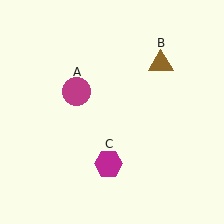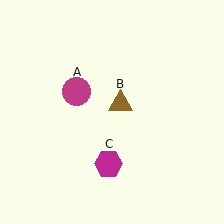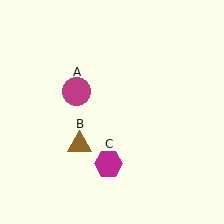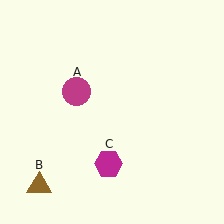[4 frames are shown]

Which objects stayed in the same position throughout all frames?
Magenta circle (object A) and magenta hexagon (object C) remained stationary.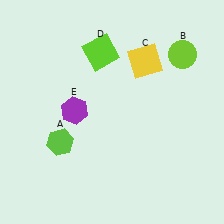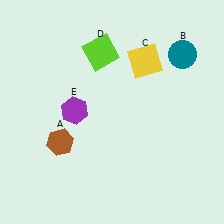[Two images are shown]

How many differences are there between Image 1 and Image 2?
There are 2 differences between the two images.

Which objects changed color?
A changed from lime to brown. B changed from lime to teal.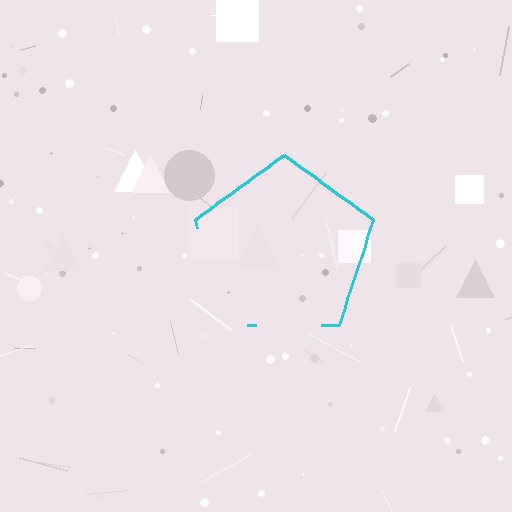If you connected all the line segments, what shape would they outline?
They would outline a pentagon.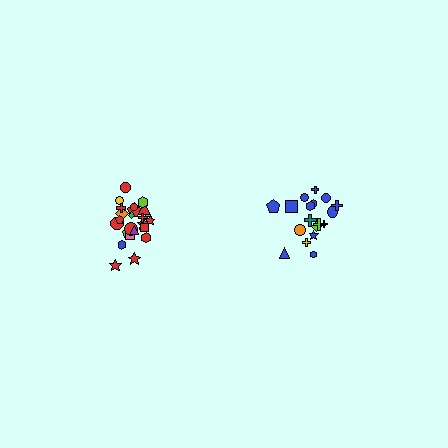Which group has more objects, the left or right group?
The left group.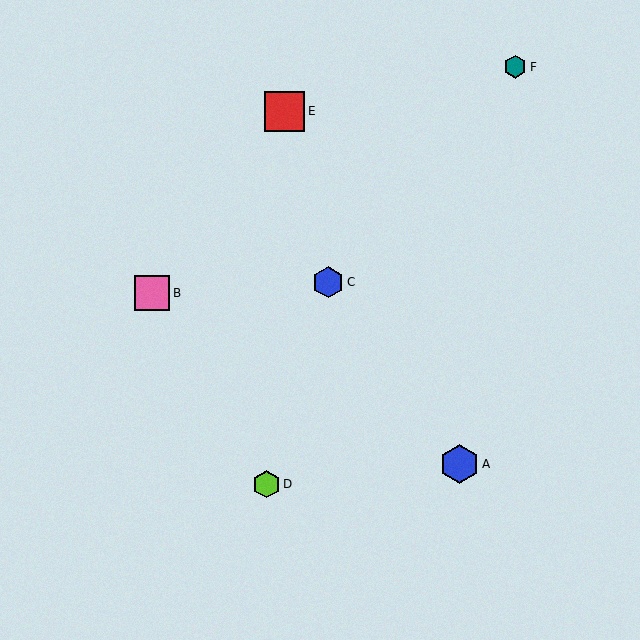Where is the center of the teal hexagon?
The center of the teal hexagon is at (515, 67).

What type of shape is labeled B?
Shape B is a pink square.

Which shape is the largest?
The red square (labeled E) is the largest.